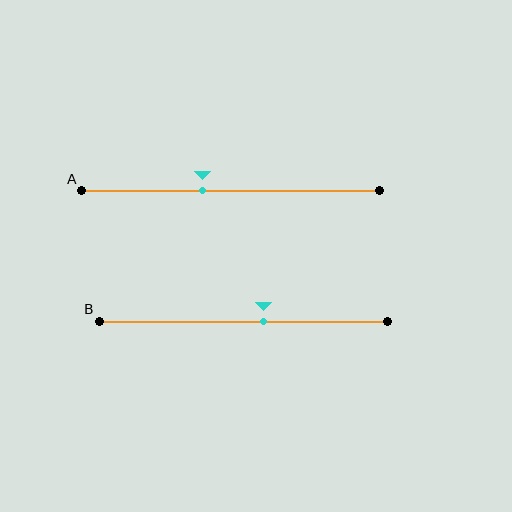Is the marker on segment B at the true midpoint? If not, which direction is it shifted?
No, the marker on segment B is shifted to the right by about 7% of the segment length.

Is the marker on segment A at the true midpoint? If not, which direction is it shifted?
No, the marker on segment A is shifted to the left by about 10% of the segment length.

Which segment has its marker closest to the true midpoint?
Segment B has its marker closest to the true midpoint.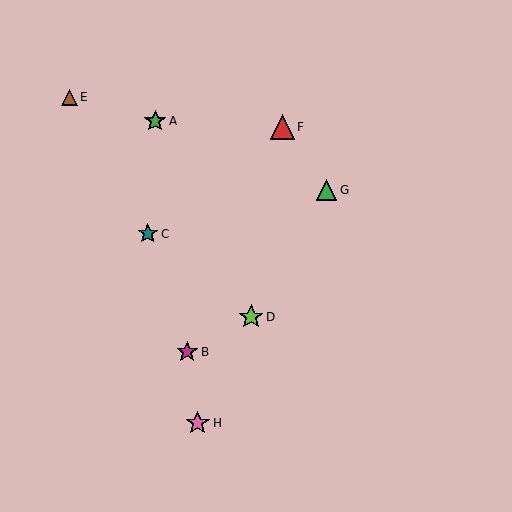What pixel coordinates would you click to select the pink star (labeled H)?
Click at (198, 423) to select the pink star H.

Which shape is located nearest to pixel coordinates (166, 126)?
The green star (labeled A) at (155, 121) is nearest to that location.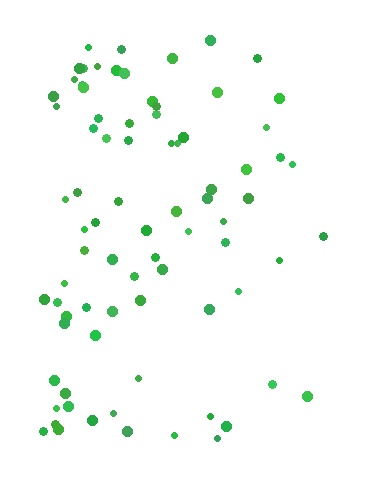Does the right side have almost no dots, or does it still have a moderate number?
Still a moderate number, just noticeably fewer than the left.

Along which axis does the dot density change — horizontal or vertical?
Horizontal.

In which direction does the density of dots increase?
From right to left, with the left side densest.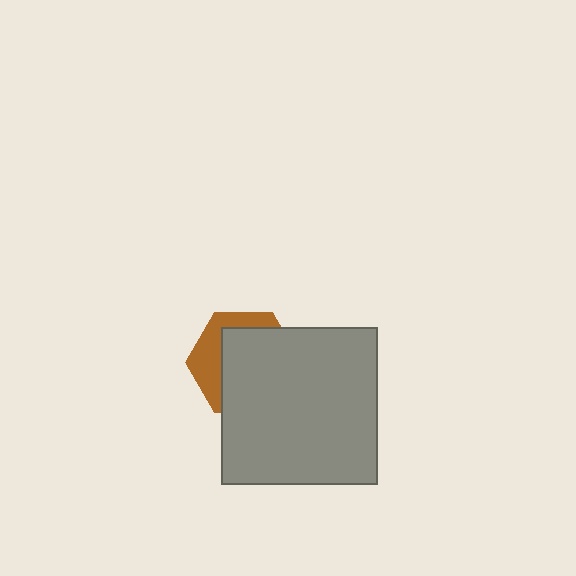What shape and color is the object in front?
The object in front is a gray square.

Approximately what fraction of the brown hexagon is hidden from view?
Roughly 65% of the brown hexagon is hidden behind the gray square.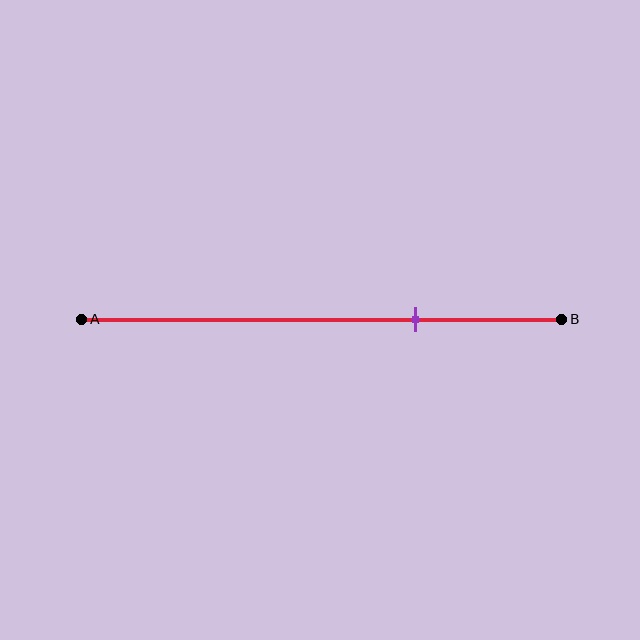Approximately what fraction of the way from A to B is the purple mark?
The purple mark is approximately 70% of the way from A to B.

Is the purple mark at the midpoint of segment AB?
No, the mark is at about 70% from A, not at the 50% midpoint.